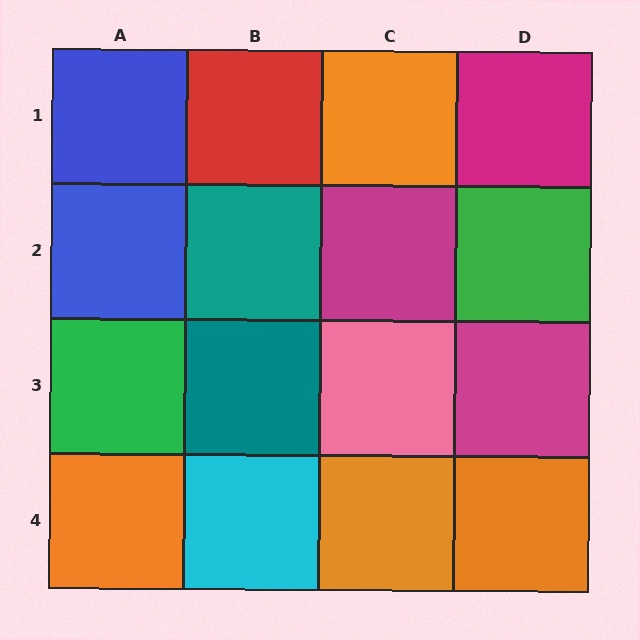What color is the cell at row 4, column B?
Cyan.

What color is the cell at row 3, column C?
Pink.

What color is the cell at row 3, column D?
Magenta.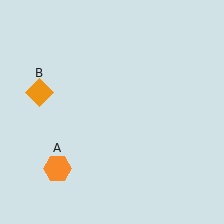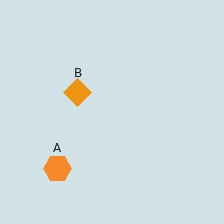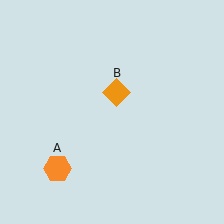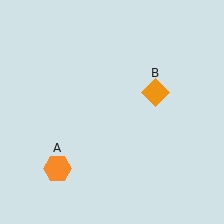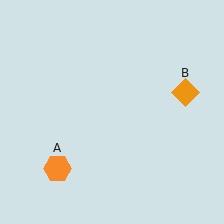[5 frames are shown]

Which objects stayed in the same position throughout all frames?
Orange hexagon (object A) remained stationary.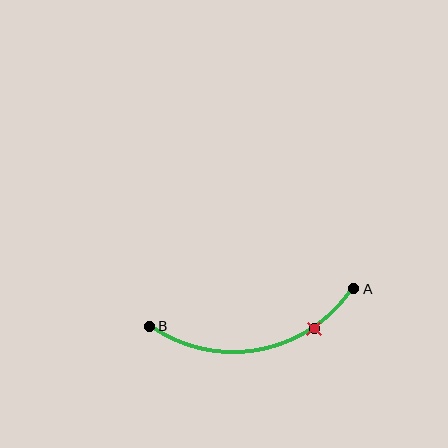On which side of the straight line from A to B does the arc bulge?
The arc bulges below the straight line connecting A and B.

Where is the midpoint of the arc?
The arc midpoint is the point on the curve farthest from the straight line joining A and B. It sits below that line.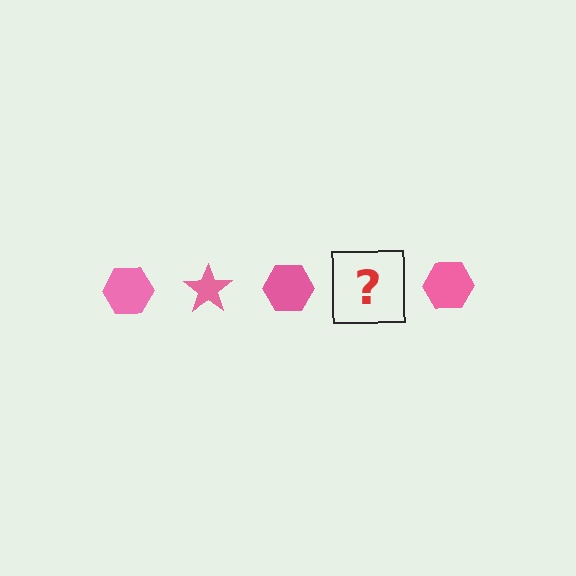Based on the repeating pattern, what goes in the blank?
The blank should be a pink star.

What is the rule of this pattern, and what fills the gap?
The rule is that the pattern cycles through hexagon, star shapes in pink. The gap should be filled with a pink star.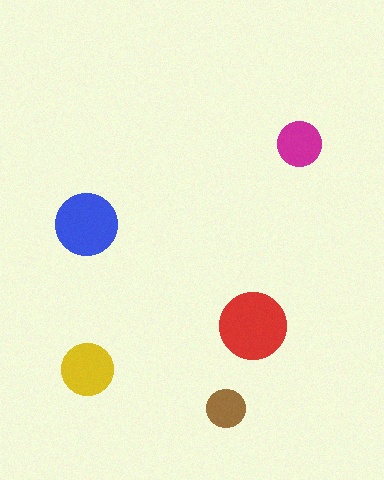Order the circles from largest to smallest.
the red one, the blue one, the yellow one, the magenta one, the brown one.